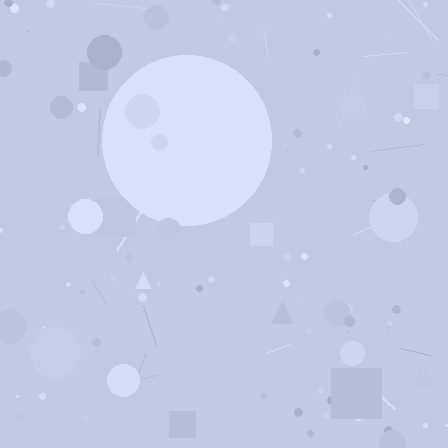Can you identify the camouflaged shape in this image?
The camouflaged shape is a circle.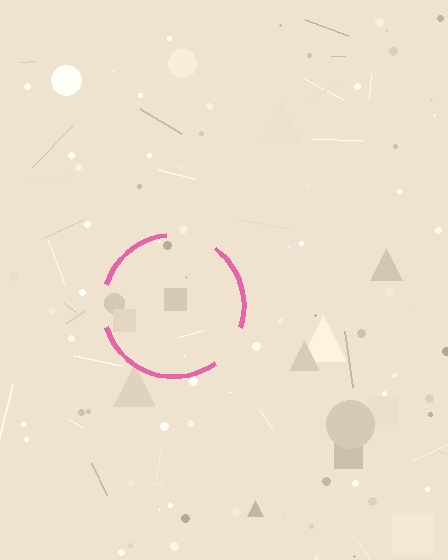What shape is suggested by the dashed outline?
The dashed outline suggests a circle.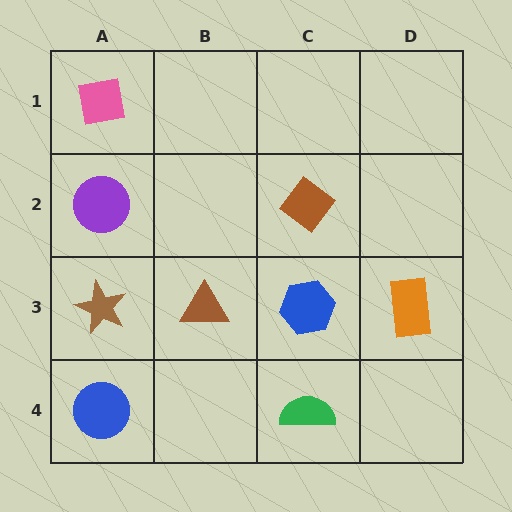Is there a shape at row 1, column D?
No, that cell is empty.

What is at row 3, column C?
A blue hexagon.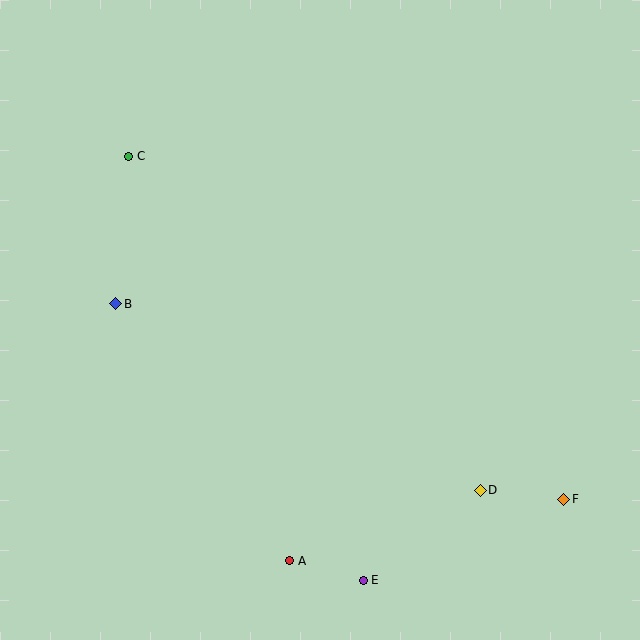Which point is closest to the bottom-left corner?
Point A is closest to the bottom-left corner.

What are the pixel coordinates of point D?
Point D is at (480, 490).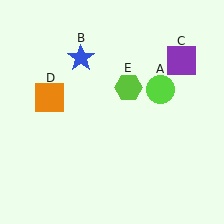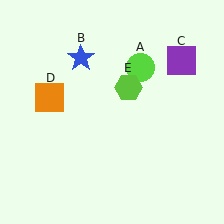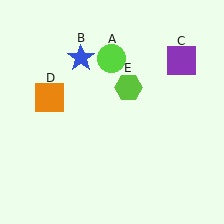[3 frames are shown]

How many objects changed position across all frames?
1 object changed position: lime circle (object A).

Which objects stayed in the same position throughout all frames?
Blue star (object B) and purple square (object C) and orange square (object D) and lime hexagon (object E) remained stationary.